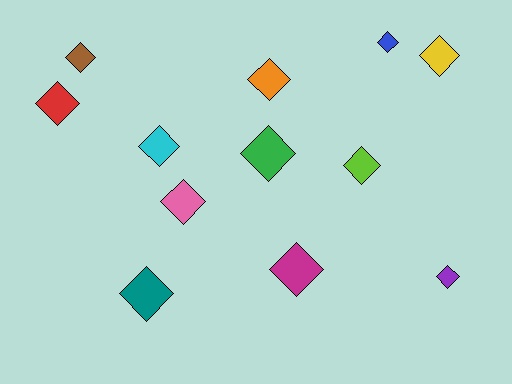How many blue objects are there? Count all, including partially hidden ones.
There is 1 blue object.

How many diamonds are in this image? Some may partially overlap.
There are 12 diamonds.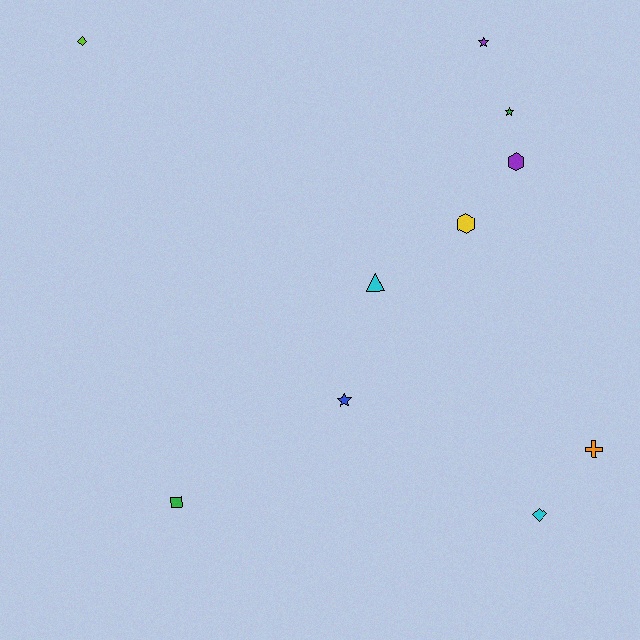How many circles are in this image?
There are no circles.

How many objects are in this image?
There are 10 objects.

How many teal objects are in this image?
There are no teal objects.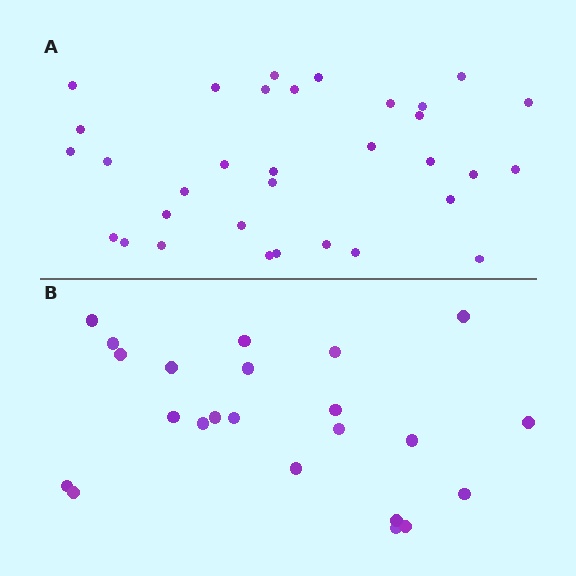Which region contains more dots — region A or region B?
Region A (the top region) has more dots.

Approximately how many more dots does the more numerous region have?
Region A has roughly 10 or so more dots than region B.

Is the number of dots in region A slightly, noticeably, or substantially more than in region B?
Region A has noticeably more, but not dramatically so. The ratio is roughly 1.4 to 1.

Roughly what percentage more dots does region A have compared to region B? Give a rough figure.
About 45% more.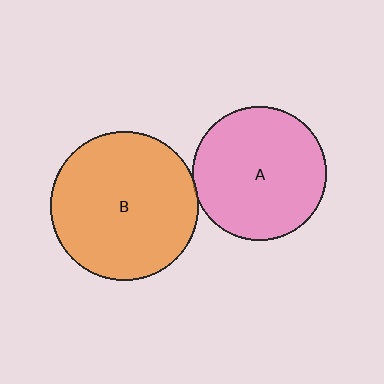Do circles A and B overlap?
Yes.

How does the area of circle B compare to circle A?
Approximately 1.2 times.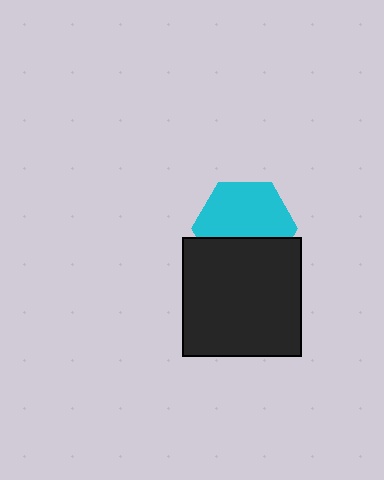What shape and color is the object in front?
The object in front is a black square.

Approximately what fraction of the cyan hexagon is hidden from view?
Roughly 38% of the cyan hexagon is hidden behind the black square.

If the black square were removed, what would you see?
You would see the complete cyan hexagon.